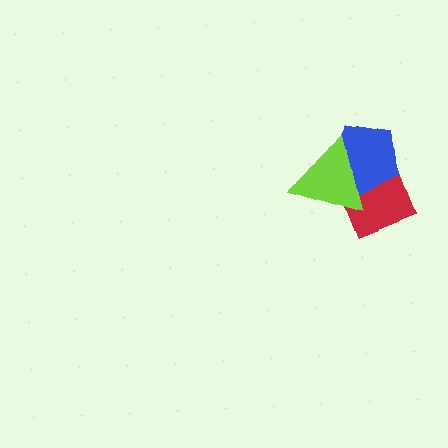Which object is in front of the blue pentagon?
The lime triangle is in front of the blue pentagon.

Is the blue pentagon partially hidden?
Yes, it is partially covered by another shape.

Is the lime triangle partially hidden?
No, no other shape covers it.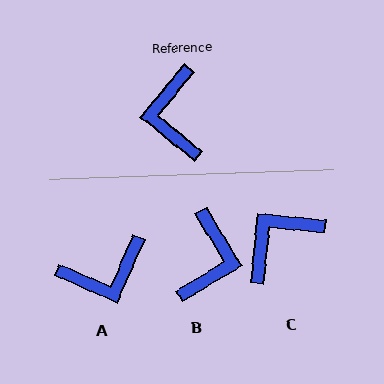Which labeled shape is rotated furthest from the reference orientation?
B, about 161 degrees away.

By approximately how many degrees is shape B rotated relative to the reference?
Approximately 161 degrees counter-clockwise.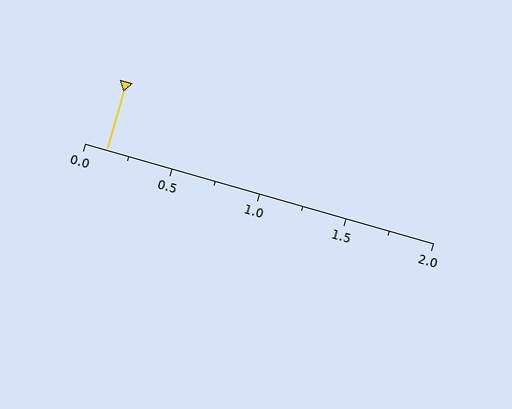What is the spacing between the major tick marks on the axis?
The major ticks are spaced 0.5 apart.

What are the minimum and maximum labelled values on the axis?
The axis runs from 0.0 to 2.0.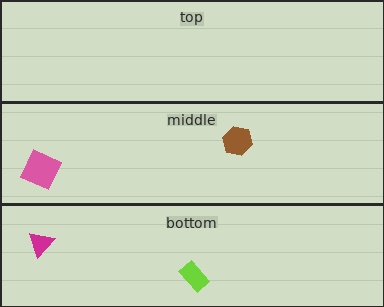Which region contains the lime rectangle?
The bottom region.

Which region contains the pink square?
The middle region.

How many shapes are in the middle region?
2.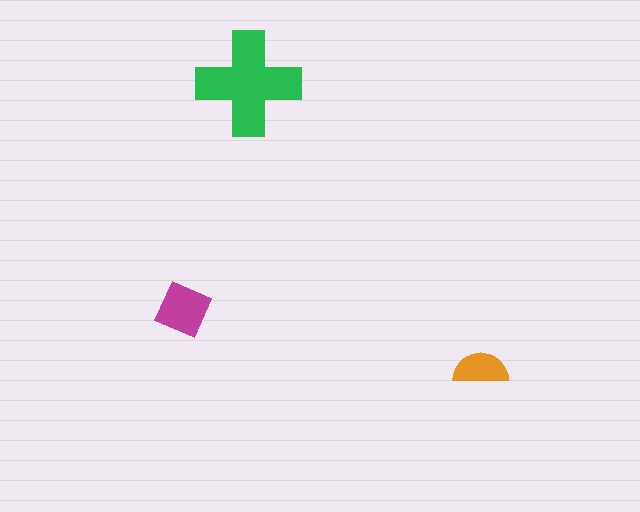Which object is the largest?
The green cross.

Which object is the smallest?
The orange semicircle.